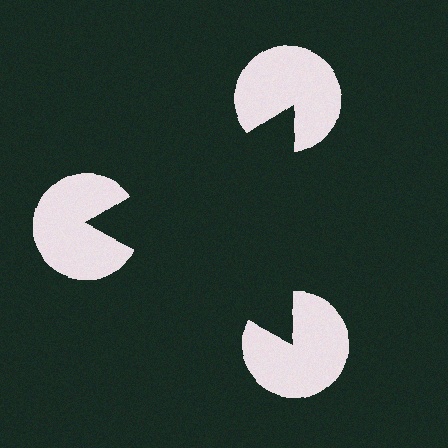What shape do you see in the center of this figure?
An illusory triangle — its edges are inferred from the aligned wedge cuts in the pac-man discs, not physically drawn.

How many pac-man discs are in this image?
There are 3 — one at each vertex of the illusory triangle.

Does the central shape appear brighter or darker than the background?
It typically appears slightly darker than the background, even though no actual brightness change is drawn.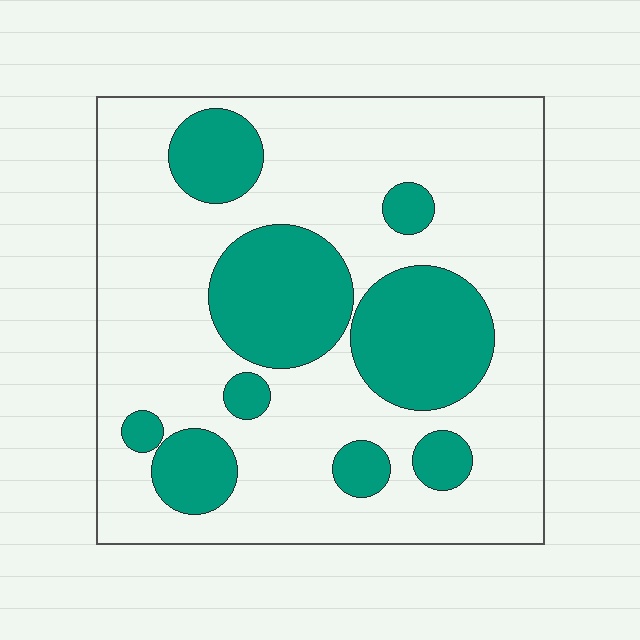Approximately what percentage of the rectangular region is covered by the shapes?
Approximately 30%.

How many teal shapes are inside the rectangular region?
9.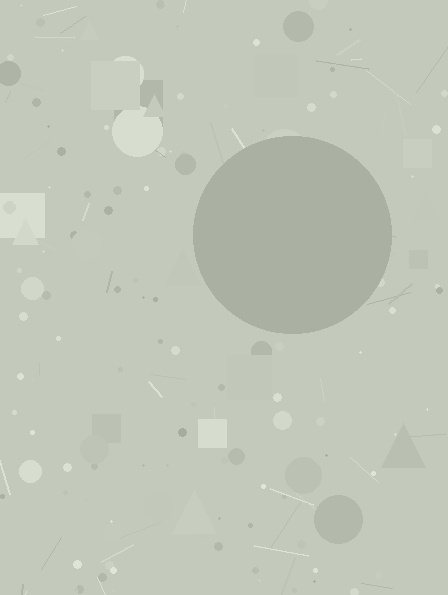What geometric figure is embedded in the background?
A circle is embedded in the background.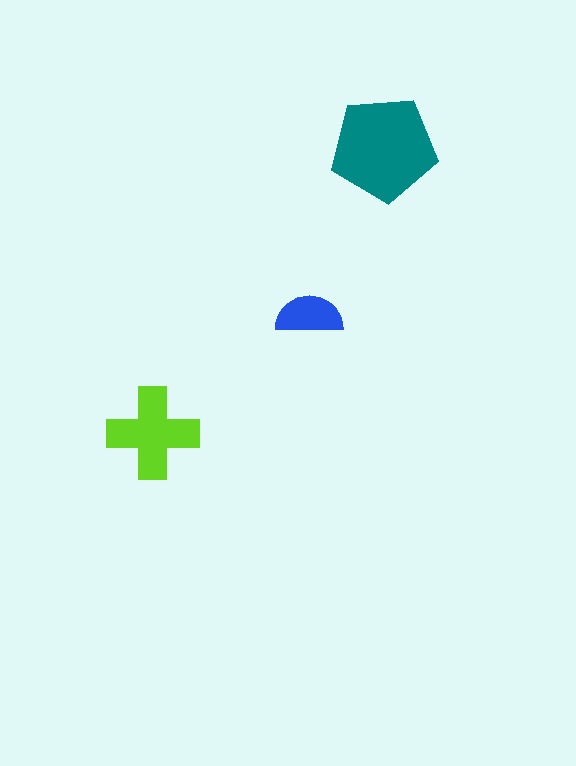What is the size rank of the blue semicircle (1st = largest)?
3rd.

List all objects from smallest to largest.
The blue semicircle, the lime cross, the teal pentagon.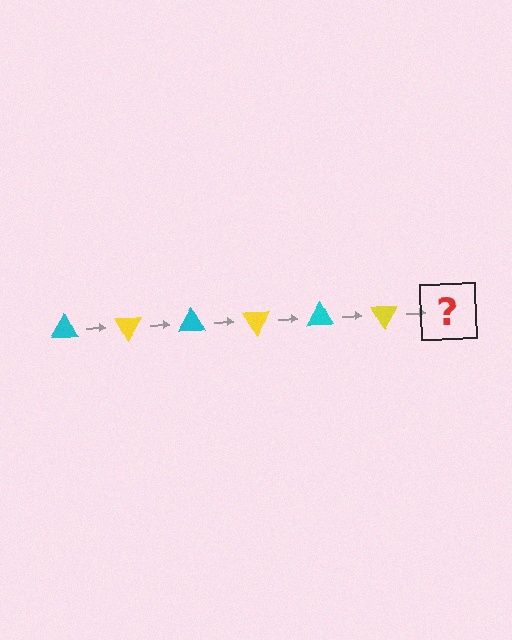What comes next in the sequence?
The next element should be a cyan triangle, rotated 360 degrees from the start.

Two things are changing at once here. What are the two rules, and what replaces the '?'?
The two rules are that it rotates 60 degrees each step and the color cycles through cyan and yellow. The '?' should be a cyan triangle, rotated 360 degrees from the start.